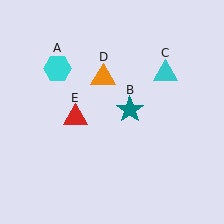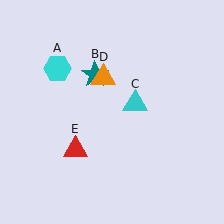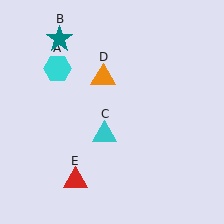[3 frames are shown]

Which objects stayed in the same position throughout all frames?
Cyan hexagon (object A) and orange triangle (object D) remained stationary.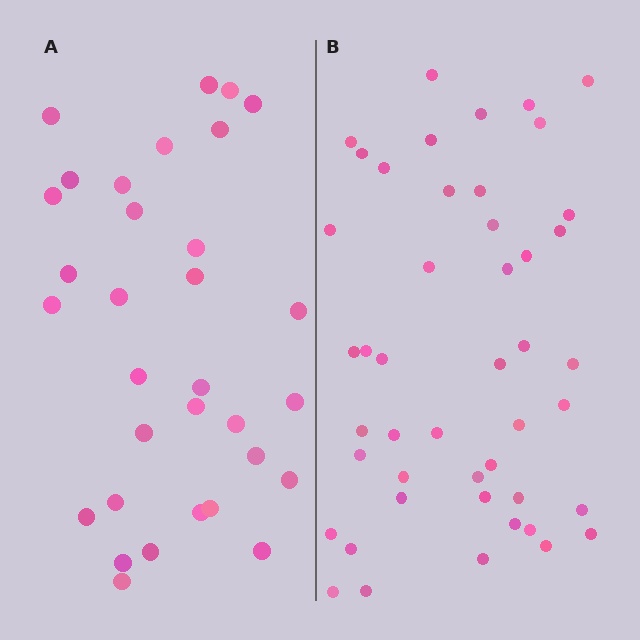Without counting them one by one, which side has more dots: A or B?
Region B (the right region) has more dots.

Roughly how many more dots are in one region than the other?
Region B has approximately 15 more dots than region A.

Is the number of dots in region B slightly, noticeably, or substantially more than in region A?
Region B has noticeably more, but not dramatically so. The ratio is roughly 1.4 to 1.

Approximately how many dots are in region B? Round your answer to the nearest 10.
About 50 dots. (The exact count is 46, which rounds to 50.)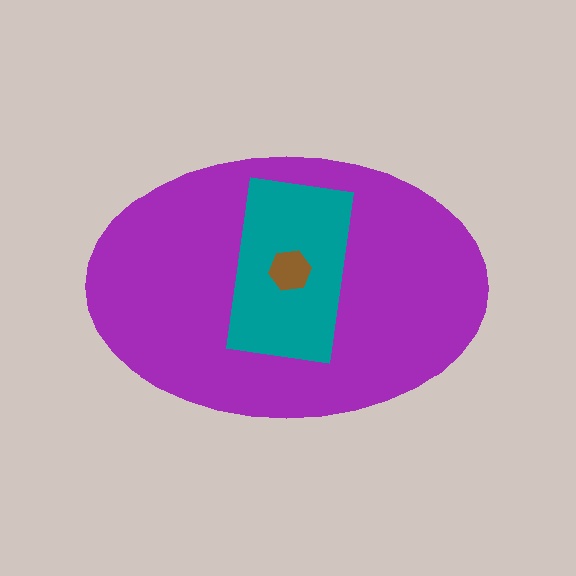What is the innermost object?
The brown hexagon.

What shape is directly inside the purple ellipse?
The teal rectangle.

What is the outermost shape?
The purple ellipse.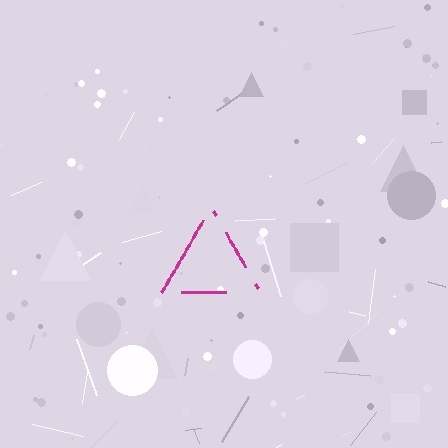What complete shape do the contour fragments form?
The contour fragments form a triangle.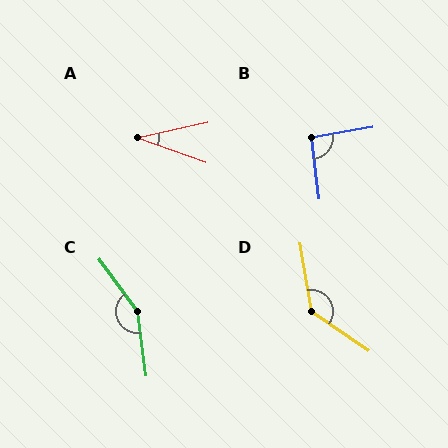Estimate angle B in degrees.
Approximately 92 degrees.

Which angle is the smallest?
A, at approximately 32 degrees.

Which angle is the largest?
C, at approximately 151 degrees.